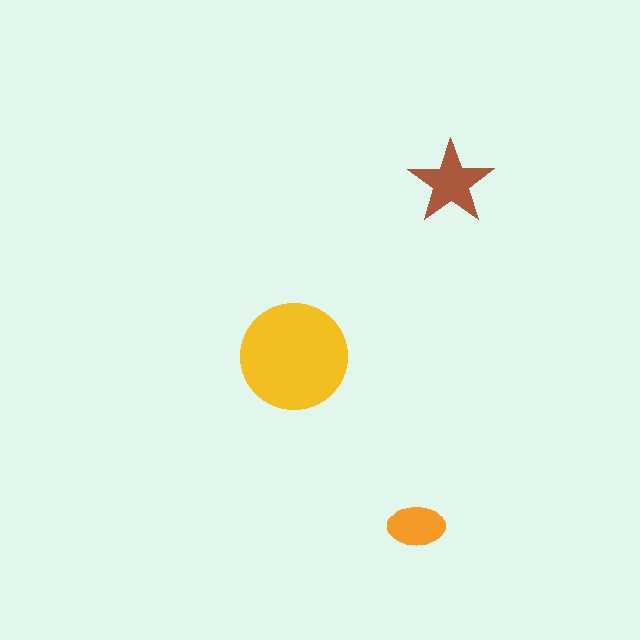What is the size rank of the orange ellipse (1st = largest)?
3rd.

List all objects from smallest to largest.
The orange ellipse, the brown star, the yellow circle.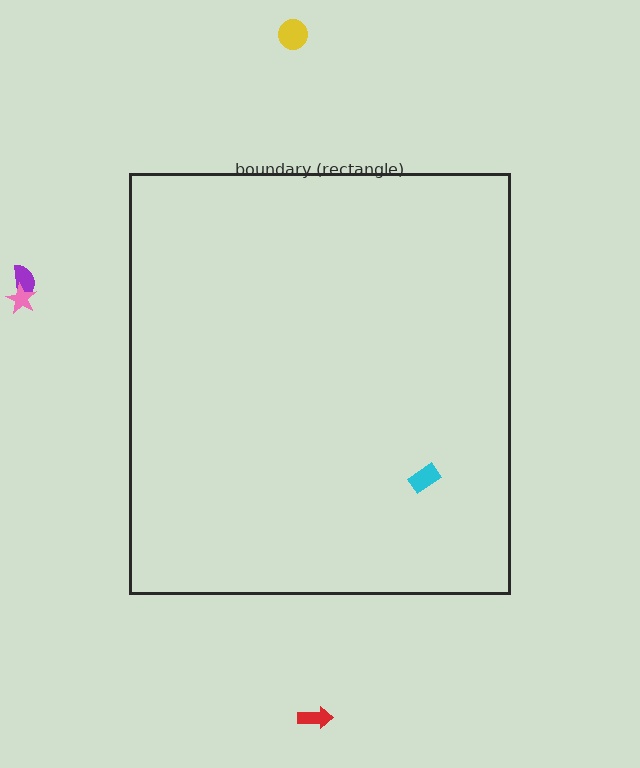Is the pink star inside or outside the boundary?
Outside.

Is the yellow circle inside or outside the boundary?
Outside.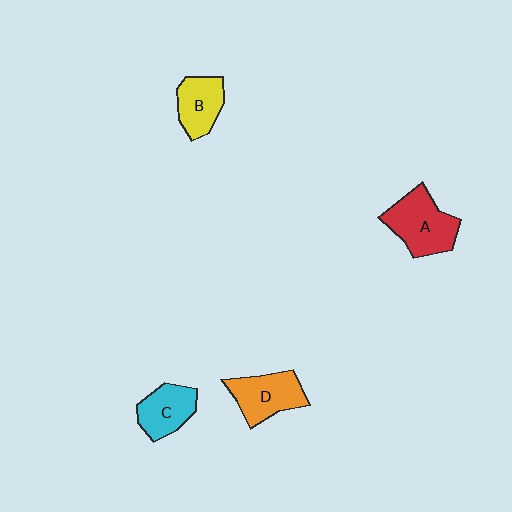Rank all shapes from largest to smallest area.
From largest to smallest: A (red), D (orange), C (cyan), B (yellow).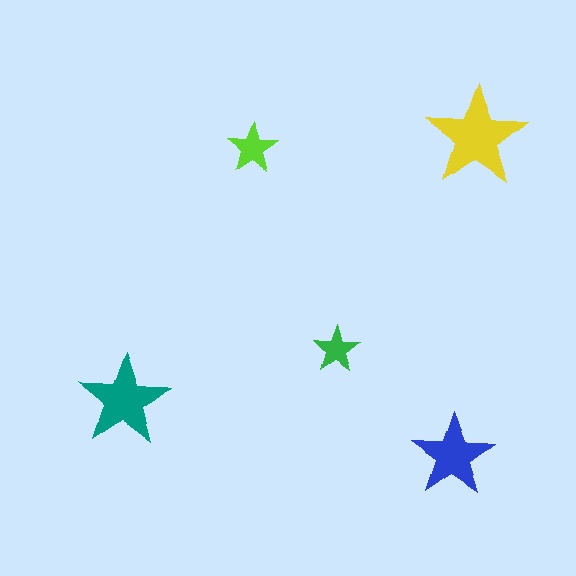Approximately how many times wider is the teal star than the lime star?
About 2 times wider.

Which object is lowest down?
The blue star is bottommost.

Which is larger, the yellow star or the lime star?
The yellow one.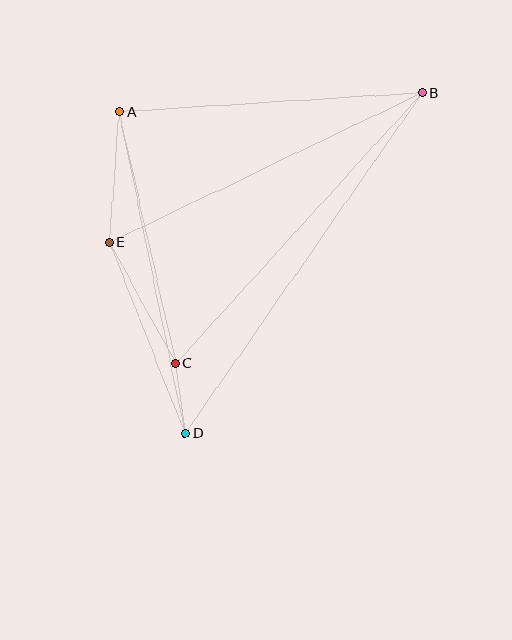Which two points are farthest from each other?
Points B and D are farthest from each other.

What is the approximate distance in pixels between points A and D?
The distance between A and D is approximately 328 pixels.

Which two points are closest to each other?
Points C and D are closest to each other.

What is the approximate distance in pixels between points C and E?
The distance between C and E is approximately 138 pixels.